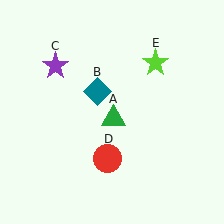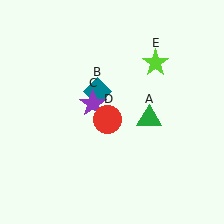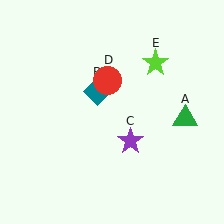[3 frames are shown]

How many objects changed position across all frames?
3 objects changed position: green triangle (object A), purple star (object C), red circle (object D).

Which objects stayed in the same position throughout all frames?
Teal diamond (object B) and lime star (object E) remained stationary.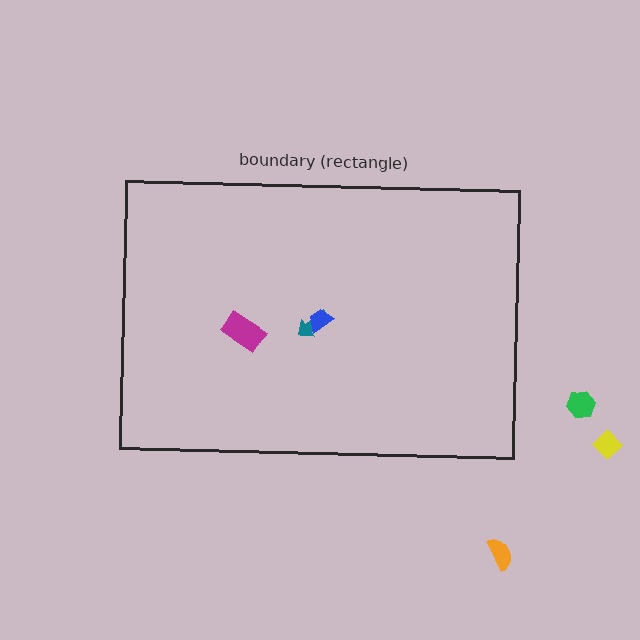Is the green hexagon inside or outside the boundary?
Outside.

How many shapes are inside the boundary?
3 inside, 3 outside.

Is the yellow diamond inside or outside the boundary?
Outside.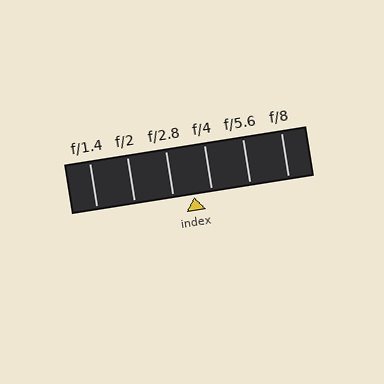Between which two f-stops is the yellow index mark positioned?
The index mark is between f/2.8 and f/4.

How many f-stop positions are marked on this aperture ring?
There are 6 f-stop positions marked.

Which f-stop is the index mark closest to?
The index mark is closest to f/4.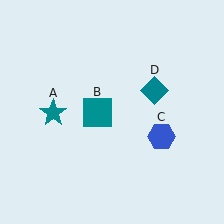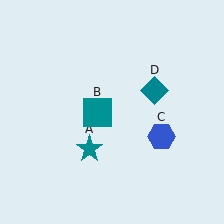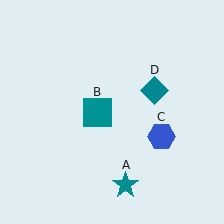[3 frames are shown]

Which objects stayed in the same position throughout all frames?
Teal square (object B) and blue hexagon (object C) and teal diamond (object D) remained stationary.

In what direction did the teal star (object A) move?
The teal star (object A) moved down and to the right.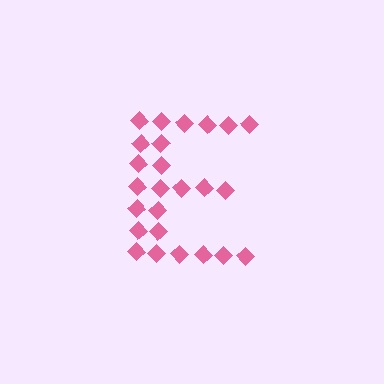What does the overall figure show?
The overall figure shows the letter E.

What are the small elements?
The small elements are diamonds.